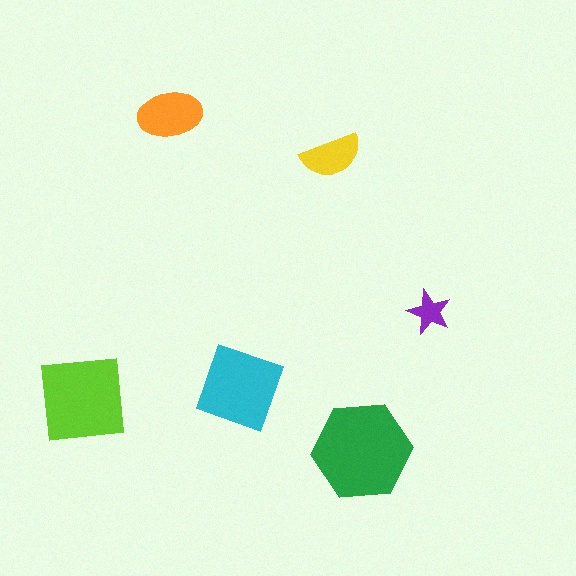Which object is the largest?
The green hexagon.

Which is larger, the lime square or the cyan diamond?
The lime square.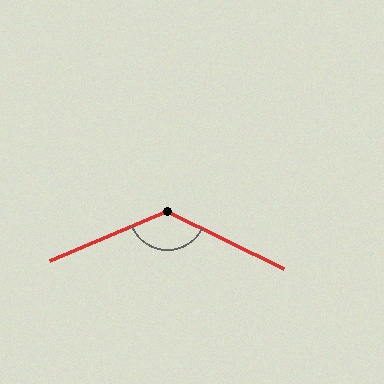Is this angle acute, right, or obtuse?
It is obtuse.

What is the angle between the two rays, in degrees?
Approximately 131 degrees.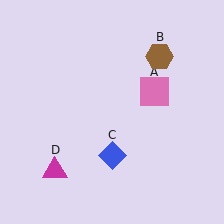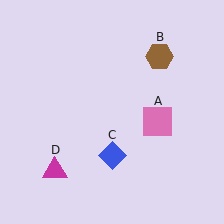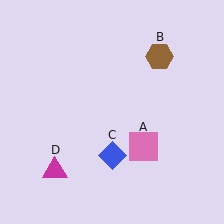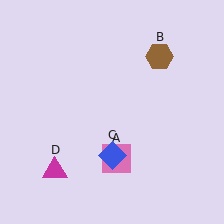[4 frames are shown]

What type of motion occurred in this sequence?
The pink square (object A) rotated clockwise around the center of the scene.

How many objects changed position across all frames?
1 object changed position: pink square (object A).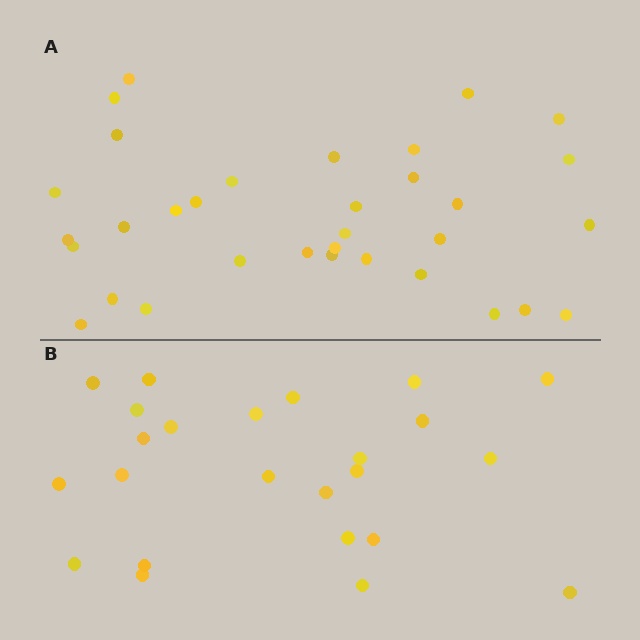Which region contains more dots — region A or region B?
Region A (the top region) has more dots.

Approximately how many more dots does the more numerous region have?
Region A has roughly 8 or so more dots than region B.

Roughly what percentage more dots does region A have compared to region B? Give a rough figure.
About 40% more.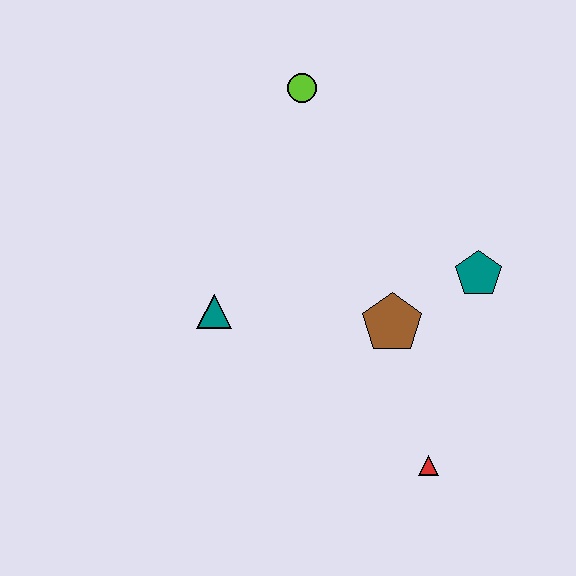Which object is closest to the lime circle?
The teal triangle is closest to the lime circle.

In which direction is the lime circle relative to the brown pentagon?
The lime circle is above the brown pentagon.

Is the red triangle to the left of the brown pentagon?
No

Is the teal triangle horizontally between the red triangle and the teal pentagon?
No